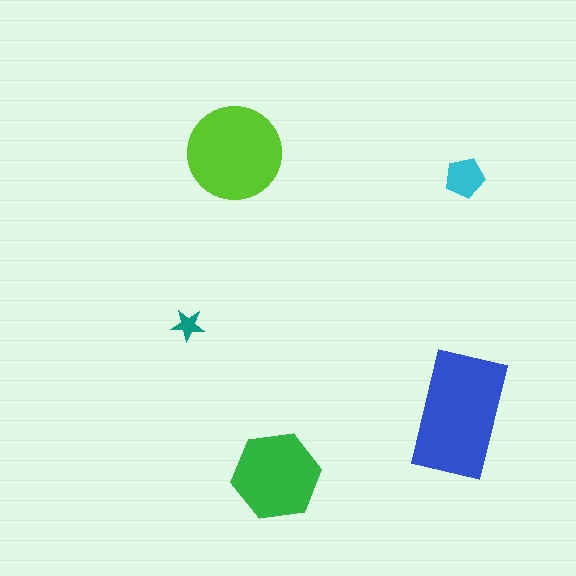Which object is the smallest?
The teal star.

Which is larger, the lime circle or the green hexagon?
The lime circle.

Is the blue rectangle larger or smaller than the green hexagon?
Larger.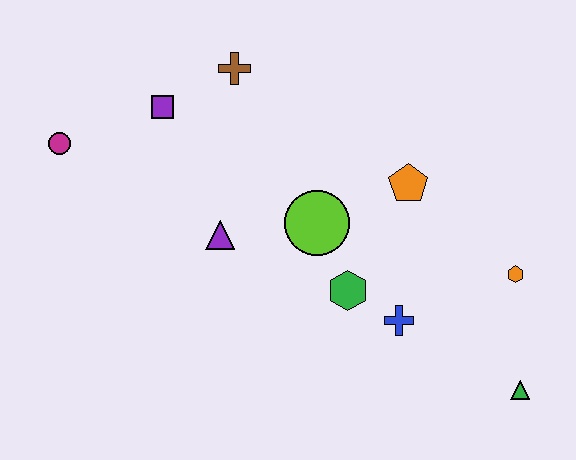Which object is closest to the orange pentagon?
The lime circle is closest to the orange pentagon.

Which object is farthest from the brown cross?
The green triangle is farthest from the brown cross.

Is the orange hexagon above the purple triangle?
No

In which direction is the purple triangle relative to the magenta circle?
The purple triangle is to the right of the magenta circle.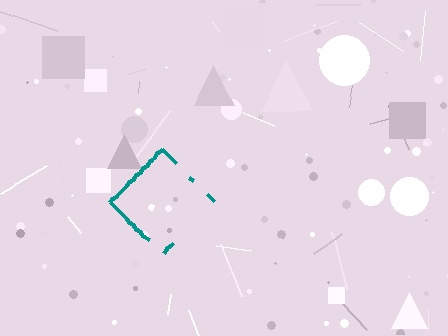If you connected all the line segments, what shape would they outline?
They would outline a diamond.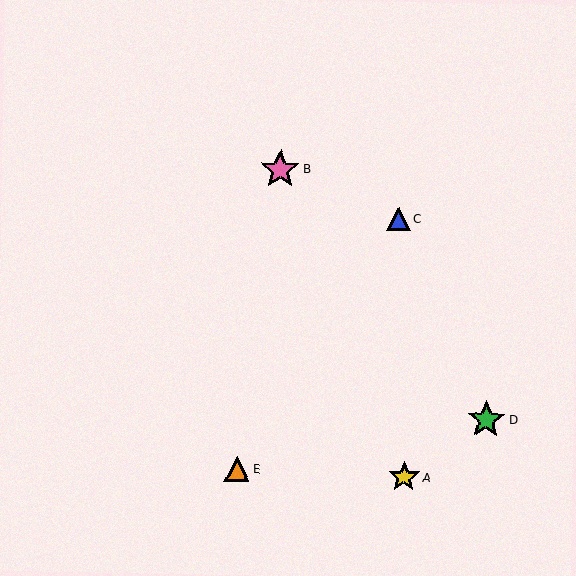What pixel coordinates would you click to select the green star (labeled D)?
Click at (486, 420) to select the green star D.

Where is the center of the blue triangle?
The center of the blue triangle is at (399, 219).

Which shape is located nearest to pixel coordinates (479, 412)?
The green star (labeled D) at (486, 420) is nearest to that location.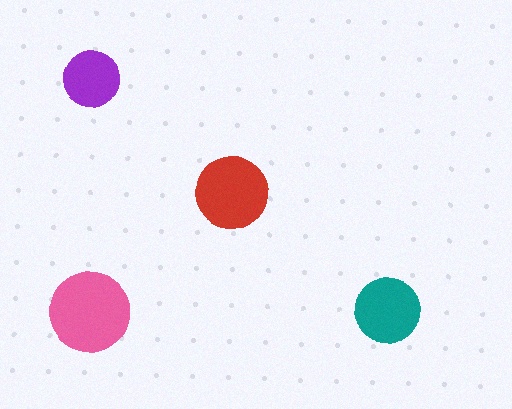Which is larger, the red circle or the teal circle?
The red one.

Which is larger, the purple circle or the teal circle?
The teal one.